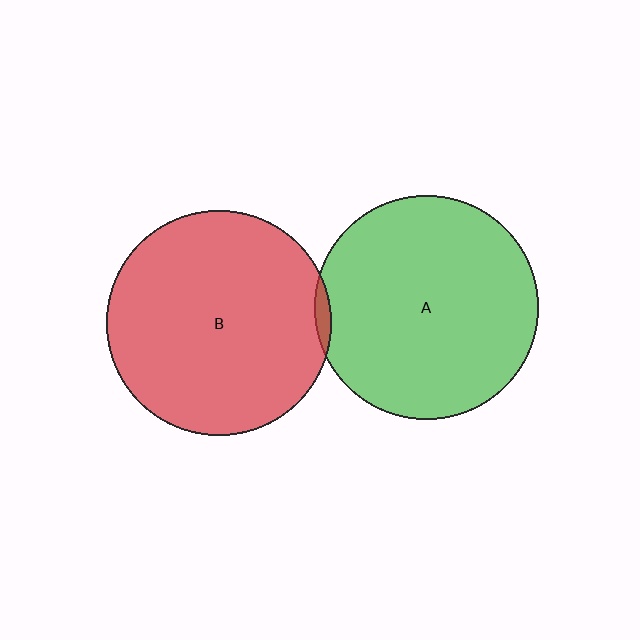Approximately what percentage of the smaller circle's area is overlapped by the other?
Approximately 5%.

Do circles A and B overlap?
Yes.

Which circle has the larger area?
Circle B (red).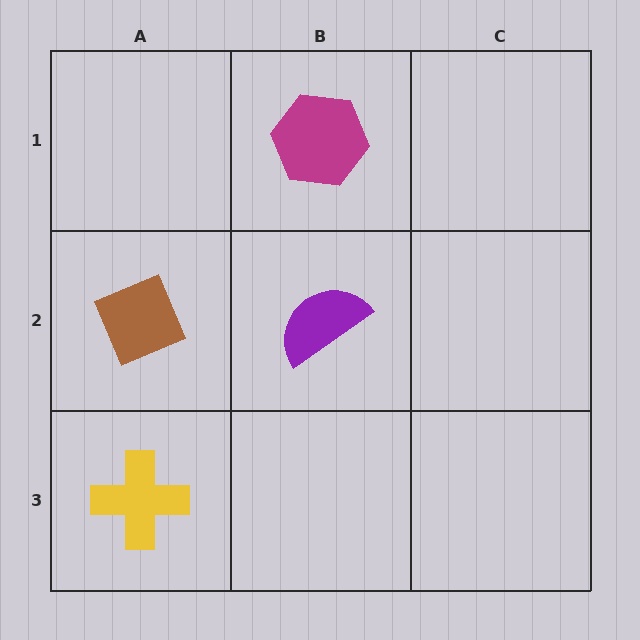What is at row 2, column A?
A brown diamond.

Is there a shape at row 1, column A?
No, that cell is empty.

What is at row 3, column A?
A yellow cross.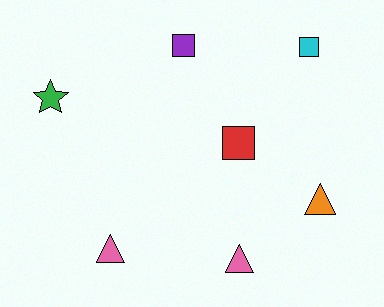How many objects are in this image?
There are 7 objects.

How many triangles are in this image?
There are 3 triangles.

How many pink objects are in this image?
There are 2 pink objects.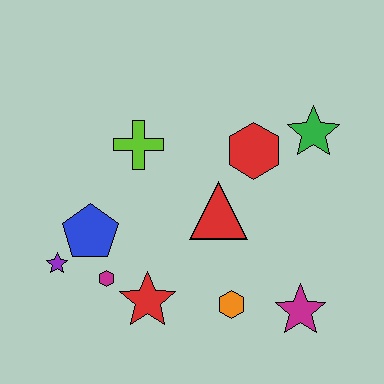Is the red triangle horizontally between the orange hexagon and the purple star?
Yes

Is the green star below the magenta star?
No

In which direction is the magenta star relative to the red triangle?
The magenta star is below the red triangle.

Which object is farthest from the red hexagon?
The purple star is farthest from the red hexagon.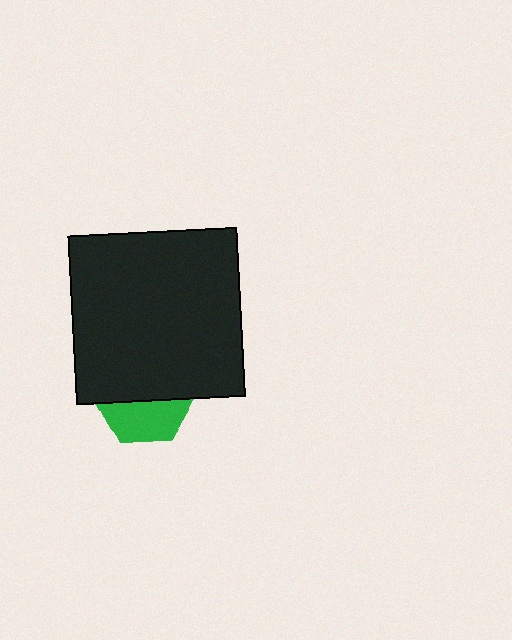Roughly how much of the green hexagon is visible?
A small part of it is visible (roughly 43%).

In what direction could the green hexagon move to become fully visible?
The green hexagon could move down. That would shift it out from behind the black square entirely.